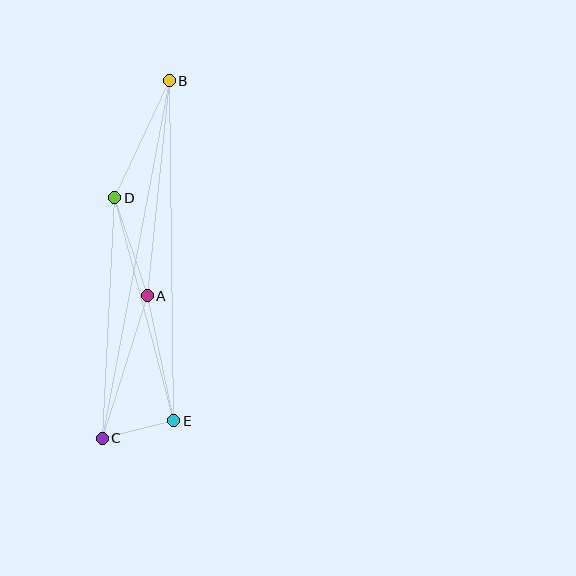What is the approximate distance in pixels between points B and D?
The distance between B and D is approximately 129 pixels.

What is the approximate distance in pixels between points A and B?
The distance between A and B is approximately 216 pixels.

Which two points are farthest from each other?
Points B and C are farthest from each other.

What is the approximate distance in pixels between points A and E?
The distance between A and E is approximately 128 pixels.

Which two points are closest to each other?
Points C and E are closest to each other.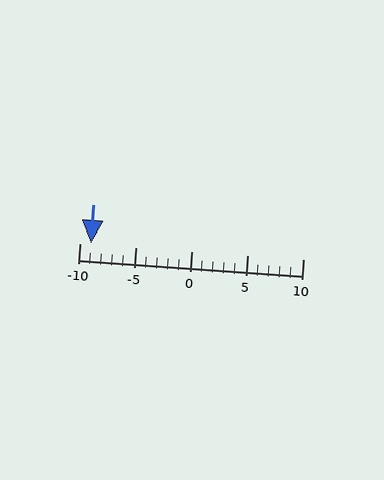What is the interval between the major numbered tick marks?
The major tick marks are spaced 5 units apart.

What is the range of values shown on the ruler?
The ruler shows values from -10 to 10.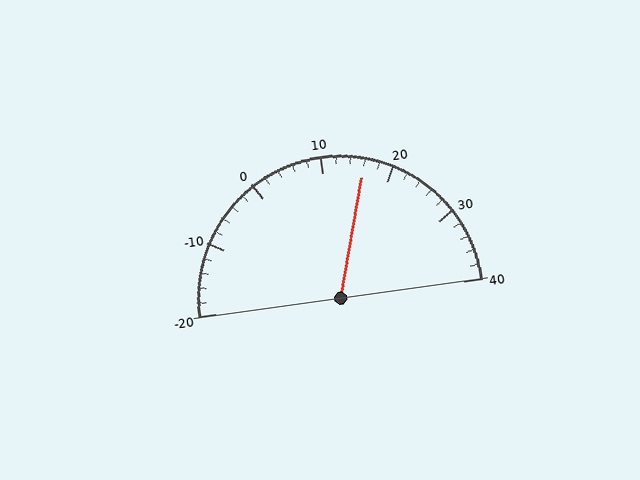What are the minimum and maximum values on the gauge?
The gauge ranges from -20 to 40.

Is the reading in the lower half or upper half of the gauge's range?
The reading is in the upper half of the range (-20 to 40).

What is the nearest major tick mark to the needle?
The nearest major tick mark is 20.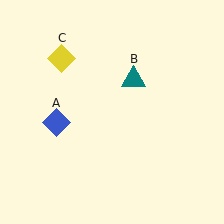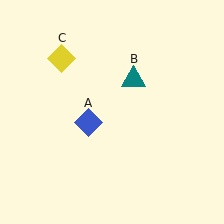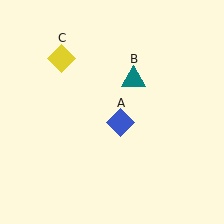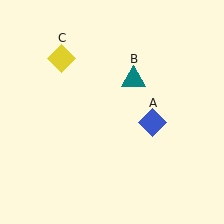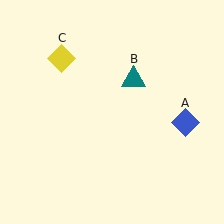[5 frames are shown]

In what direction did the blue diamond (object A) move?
The blue diamond (object A) moved right.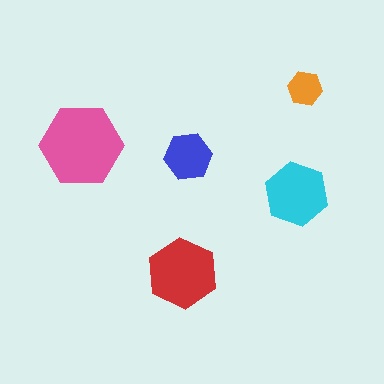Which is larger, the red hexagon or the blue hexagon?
The red one.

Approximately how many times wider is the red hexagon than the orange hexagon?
About 2 times wider.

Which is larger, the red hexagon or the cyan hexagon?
The red one.